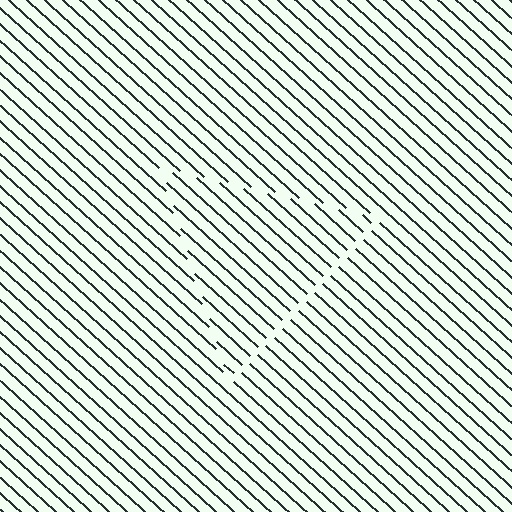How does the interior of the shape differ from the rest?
The interior of the shape contains the same grating, shifted by half a period — the contour is defined by the phase discontinuity where line-ends from the inner and outer gratings abut.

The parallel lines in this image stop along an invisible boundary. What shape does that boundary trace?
An illusory triangle. The interior of the shape contains the same grating, shifted by half a period — the contour is defined by the phase discontinuity where line-ends from the inner and outer gratings abut.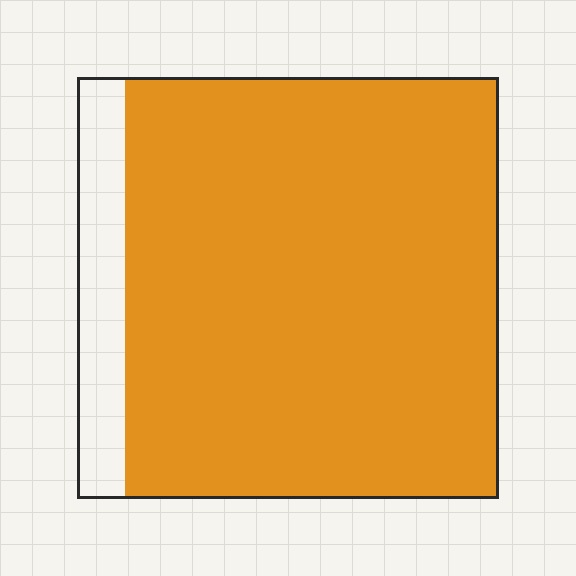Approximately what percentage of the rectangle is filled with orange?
Approximately 90%.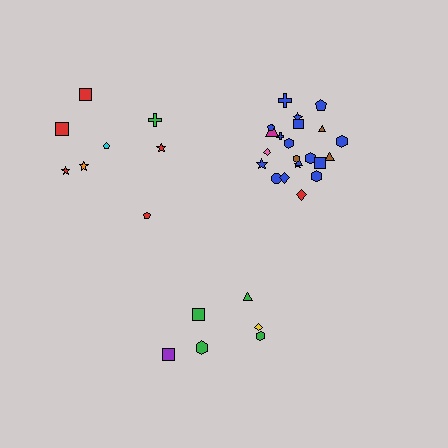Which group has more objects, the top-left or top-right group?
The top-right group.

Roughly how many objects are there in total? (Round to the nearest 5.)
Roughly 35 objects in total.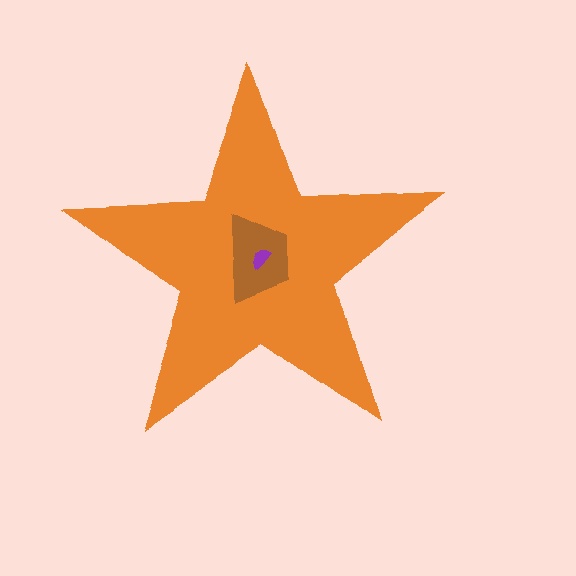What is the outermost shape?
The orange star.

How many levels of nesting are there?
3.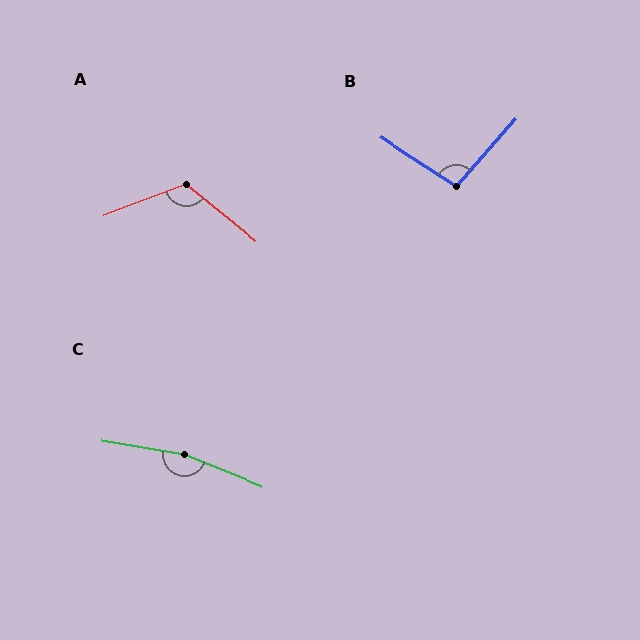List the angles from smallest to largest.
B (99°), A (120°), C (168°).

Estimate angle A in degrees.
Approximately 120 degrees.